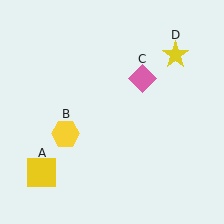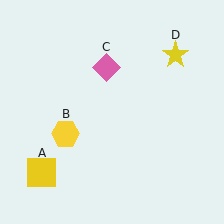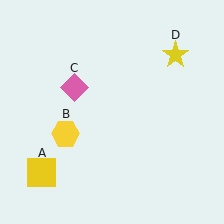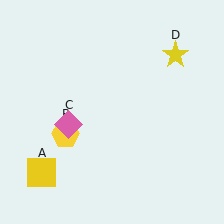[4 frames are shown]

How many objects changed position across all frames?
1 object changed position: pink diamond (object C).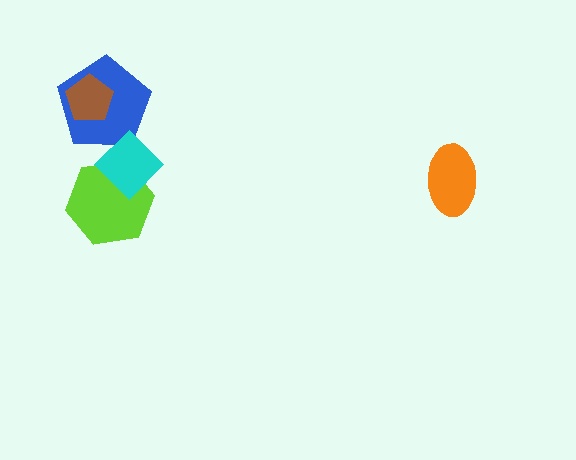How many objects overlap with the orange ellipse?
0 objects overlap with the orange ellipse.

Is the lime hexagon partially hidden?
Yes, it is partially covered by another shape.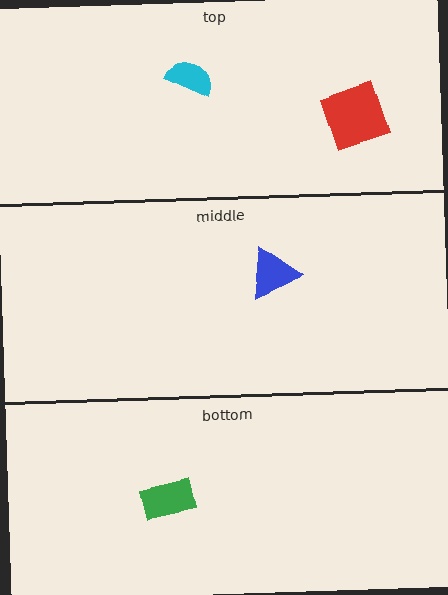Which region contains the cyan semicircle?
The top region.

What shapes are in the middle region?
The blue triangle.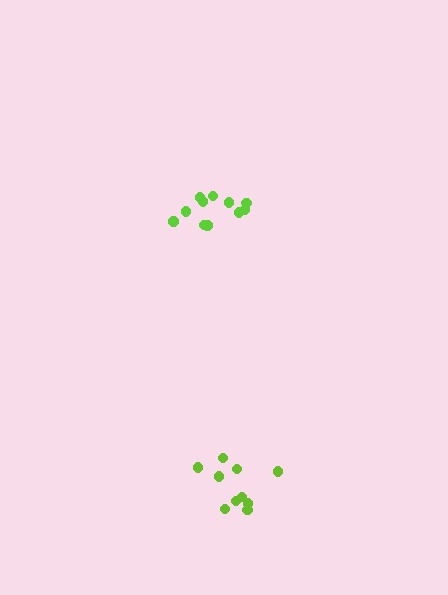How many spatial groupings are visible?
There are 2 spatial groupings.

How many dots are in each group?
Group 1: 10 dots, Group 2: 11 dots (21 total).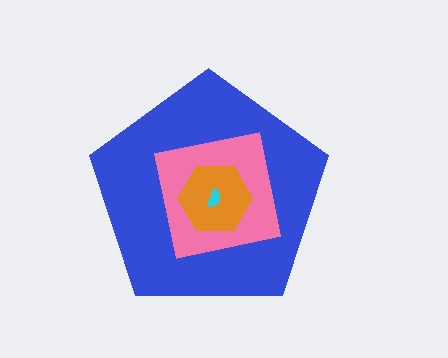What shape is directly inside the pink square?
The orange hexagon.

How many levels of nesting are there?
4.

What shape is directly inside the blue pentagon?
The pink square.